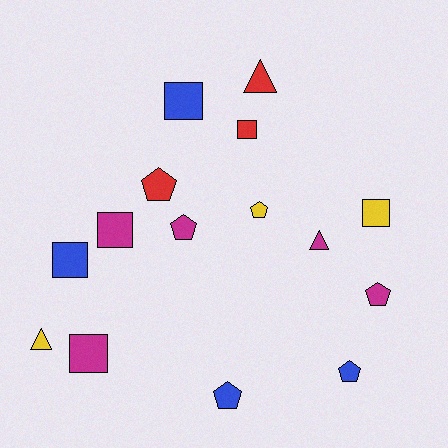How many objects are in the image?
There are 15 objects.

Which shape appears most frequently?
Pentagon, with 6 objects.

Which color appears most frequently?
Magenta, with 5 objects.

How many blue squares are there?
There are 2 blue squares.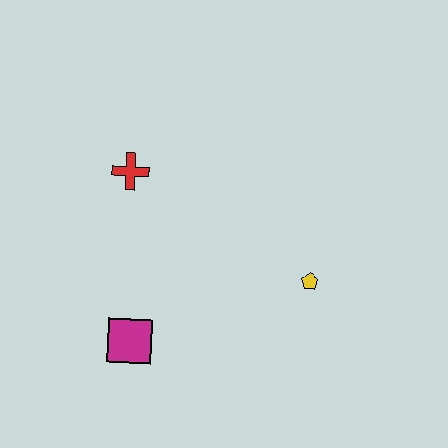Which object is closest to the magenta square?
The red cross is closest to the magenta square.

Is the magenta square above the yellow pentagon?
No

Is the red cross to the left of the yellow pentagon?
Yes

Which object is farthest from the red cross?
The yellow pentagon is farthest from the red cross.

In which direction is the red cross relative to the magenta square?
The red cross is above the magenta square.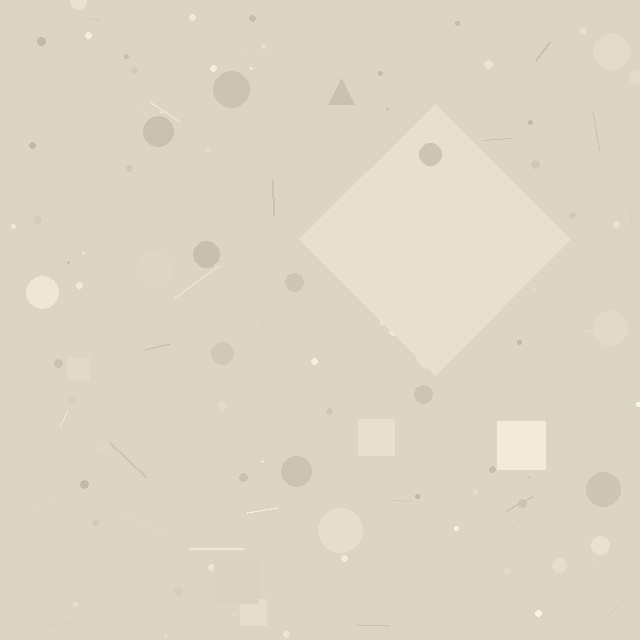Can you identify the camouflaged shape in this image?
The camouflaged shape is a diamond.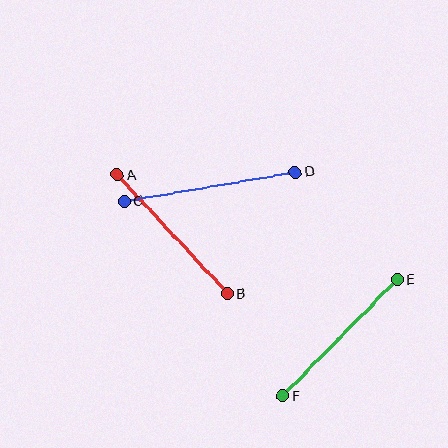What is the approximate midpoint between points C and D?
The midpoint is at approximately (210, 187) pixels.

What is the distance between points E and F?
The distance is approximately 163 pixels.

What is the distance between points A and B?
The distance is approximately 162 pixels.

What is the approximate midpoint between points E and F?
The midpoint is at approximately (340, 338) pixels.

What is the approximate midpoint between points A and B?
The midpoint is at approximately (172, 234) pixels.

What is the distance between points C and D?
The distance is approximately 173 pixels.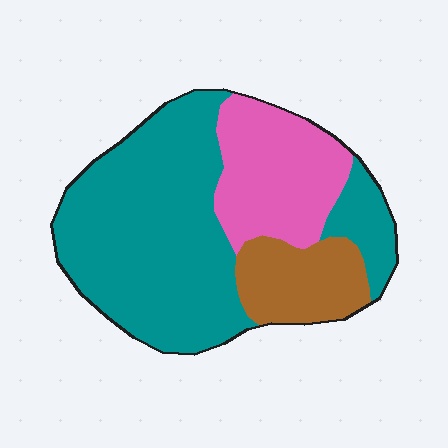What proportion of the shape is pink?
Pink takes up about one quarter (1/4) of the shape.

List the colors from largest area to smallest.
From largest to smallest: teal, pink, brown.